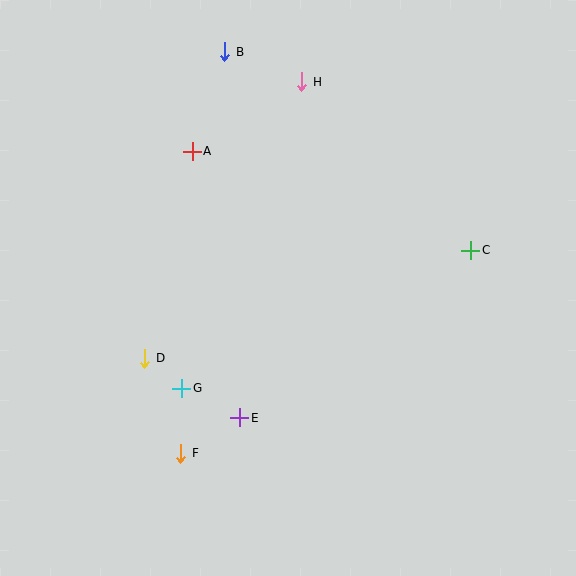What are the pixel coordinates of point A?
Point A is at (192, 151).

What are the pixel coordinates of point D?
Point D is at (145, 358).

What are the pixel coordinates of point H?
Point H is at (302, 82).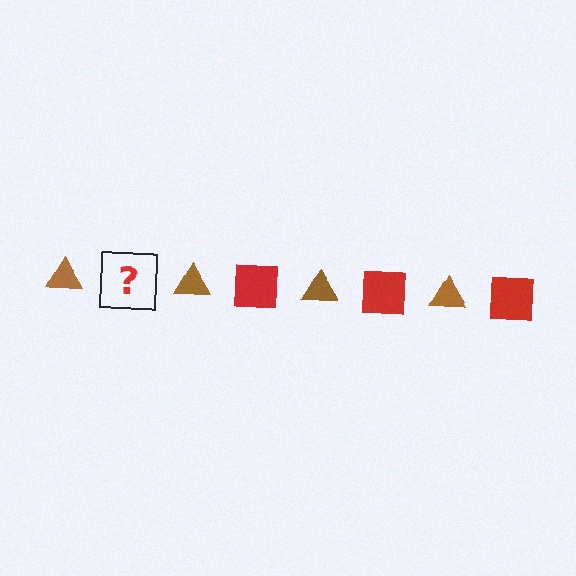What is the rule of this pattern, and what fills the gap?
The rule is that the pattern alternates between brown triangle and red square. The gap should be filled with a red square.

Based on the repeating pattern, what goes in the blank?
The blank should be a red square.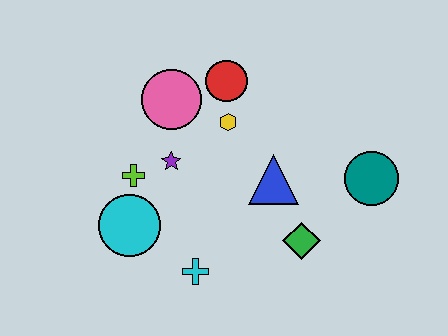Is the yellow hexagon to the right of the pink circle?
Yes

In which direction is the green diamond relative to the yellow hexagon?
The green diamond is below the yellow hexagon.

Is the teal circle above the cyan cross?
Yes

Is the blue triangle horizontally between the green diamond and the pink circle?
Yes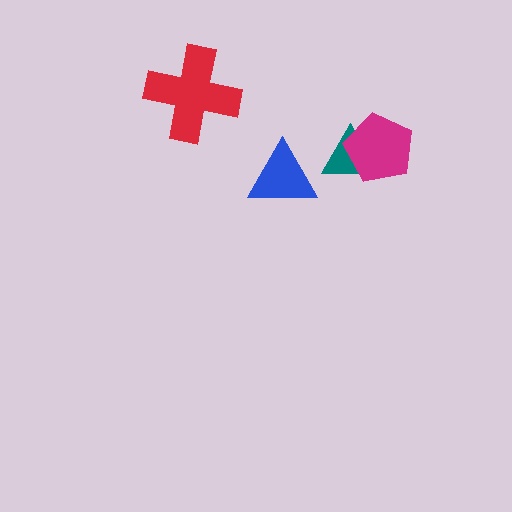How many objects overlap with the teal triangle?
1 object overlaps with the teal triangle.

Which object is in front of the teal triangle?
The magenta pentagon is in front of the teal triangle.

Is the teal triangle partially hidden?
Yes, it is partially covered by another shape.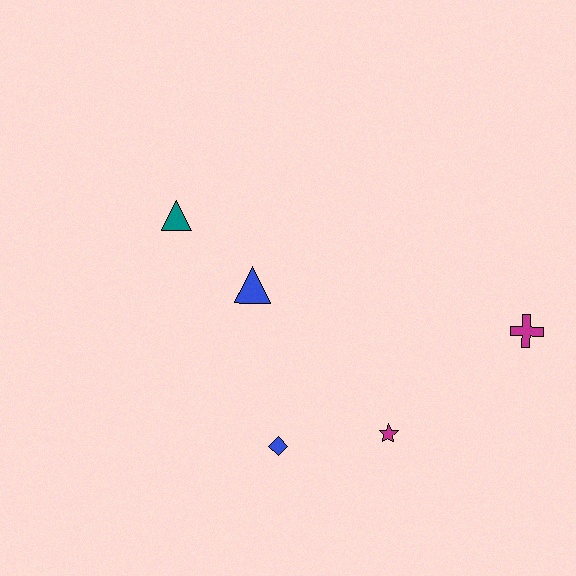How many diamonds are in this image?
There is 1 diamond.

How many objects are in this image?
There are 5 objects.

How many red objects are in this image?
There are no red objects.